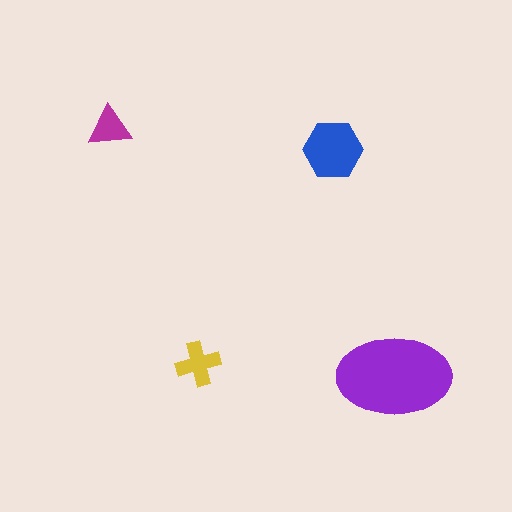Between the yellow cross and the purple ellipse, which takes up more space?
The purple ellipse.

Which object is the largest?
The purple ellipse.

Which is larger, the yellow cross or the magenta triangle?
The yellow cross.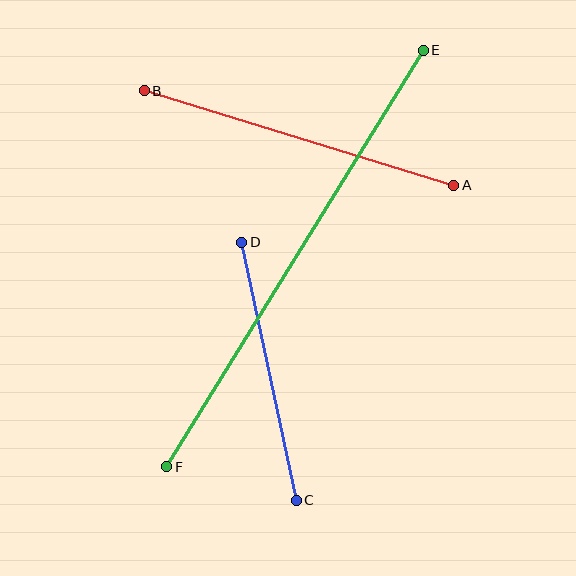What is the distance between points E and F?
The distance is approximately 489 pixels.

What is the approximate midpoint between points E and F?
The midpoint is at approximately (295, 259) pixels.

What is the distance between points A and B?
The distance is approximately 323 pixels.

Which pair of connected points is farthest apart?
Points E and F are farthest apart.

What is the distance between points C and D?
The distance is approximately 263 pixels.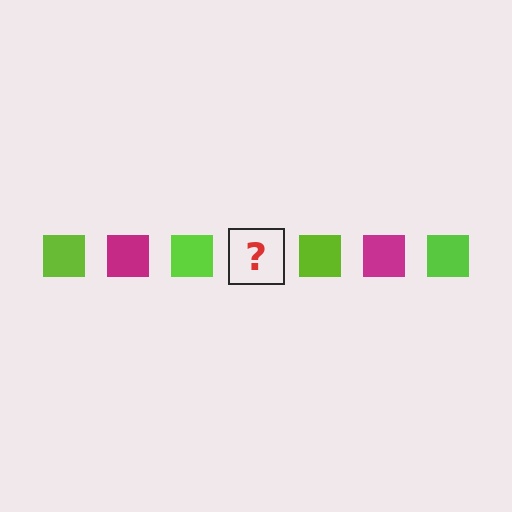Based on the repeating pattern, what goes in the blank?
The blank should be a magenta square.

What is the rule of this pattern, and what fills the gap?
The rule is that the pattern cycles through lime, magenta squares. The gap should be filled with a magenta square.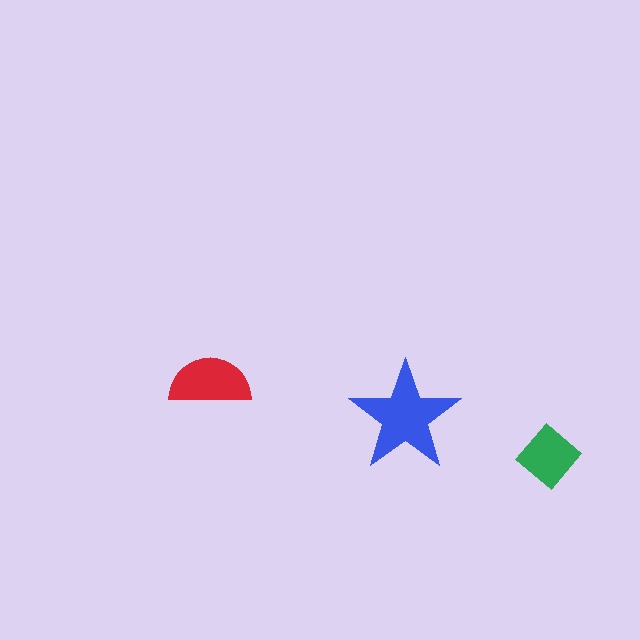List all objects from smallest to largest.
The green diamond, the red semicircle, the blue star.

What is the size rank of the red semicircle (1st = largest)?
2nd.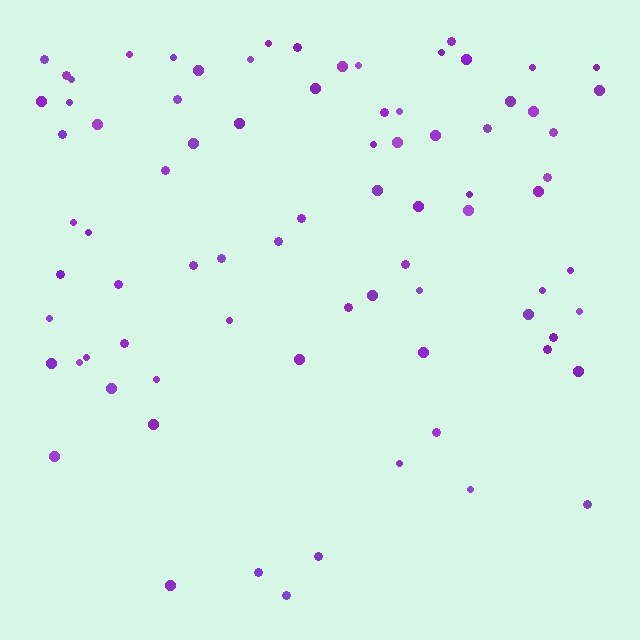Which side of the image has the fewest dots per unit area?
The bottom.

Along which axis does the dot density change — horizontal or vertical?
Vertical.